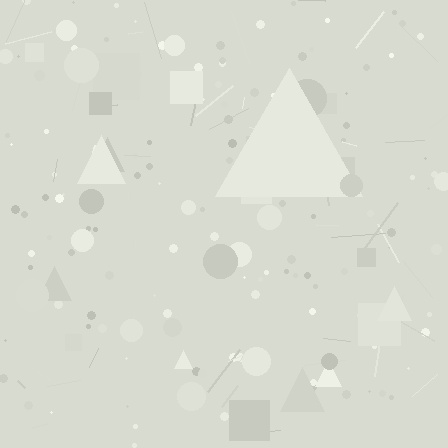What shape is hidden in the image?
A triangle is hidden in the image.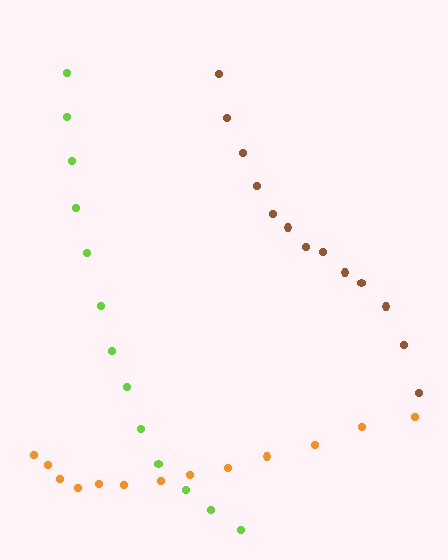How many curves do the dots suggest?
There are 3 distinct paths.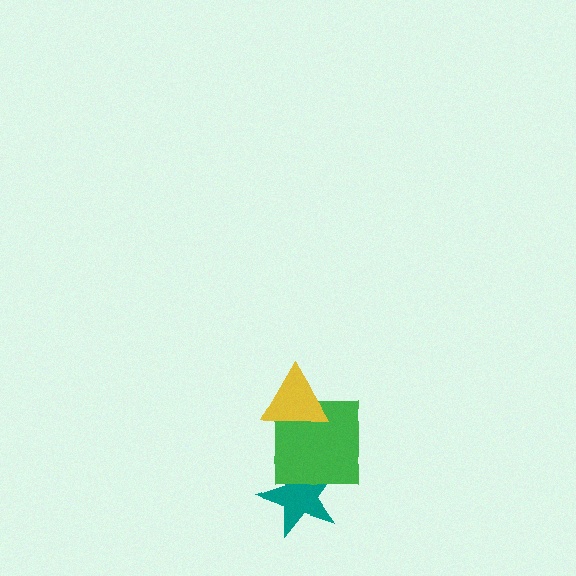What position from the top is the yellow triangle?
The yellow triangle is 1st from the top.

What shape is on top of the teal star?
The green square is on top of the teal star.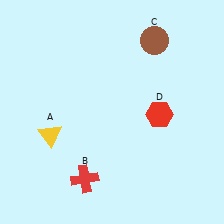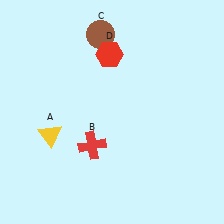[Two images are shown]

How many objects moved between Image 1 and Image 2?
3 objects moved between the two images.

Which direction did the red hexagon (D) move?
The red hexagon (D) moved up.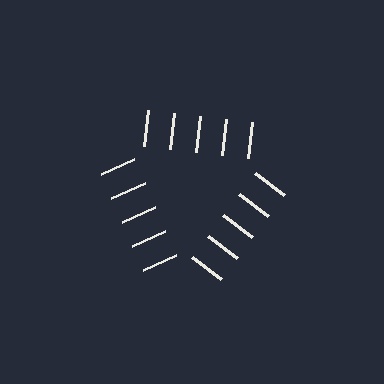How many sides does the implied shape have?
3 sides — the line-ends trace a triangle.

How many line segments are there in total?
15 — 5 along each of the 3 edges.